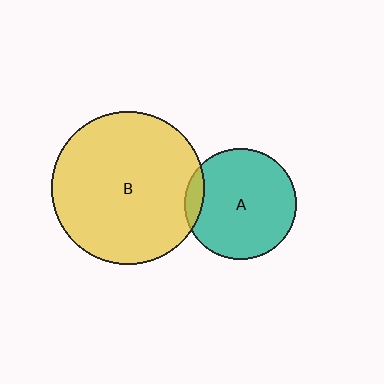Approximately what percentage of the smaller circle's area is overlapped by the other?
Approximately 10%.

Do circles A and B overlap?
Yes.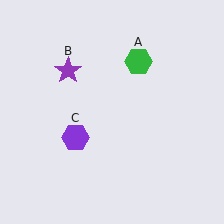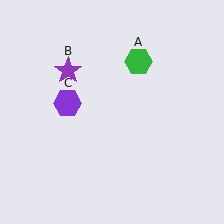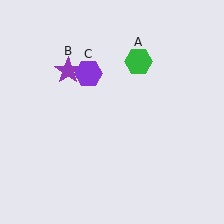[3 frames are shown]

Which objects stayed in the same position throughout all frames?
Green hexagon (object A) and purple star (object B) remained stationary.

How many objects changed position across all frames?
1 object changed position: purple hexagon (object C).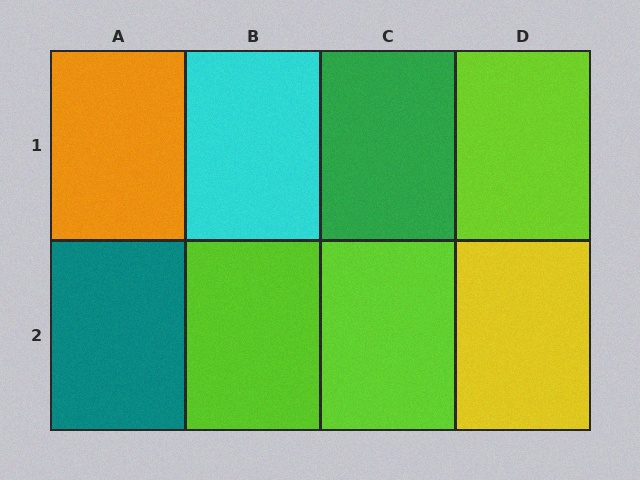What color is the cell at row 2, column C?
Lime.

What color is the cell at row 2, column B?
Lime.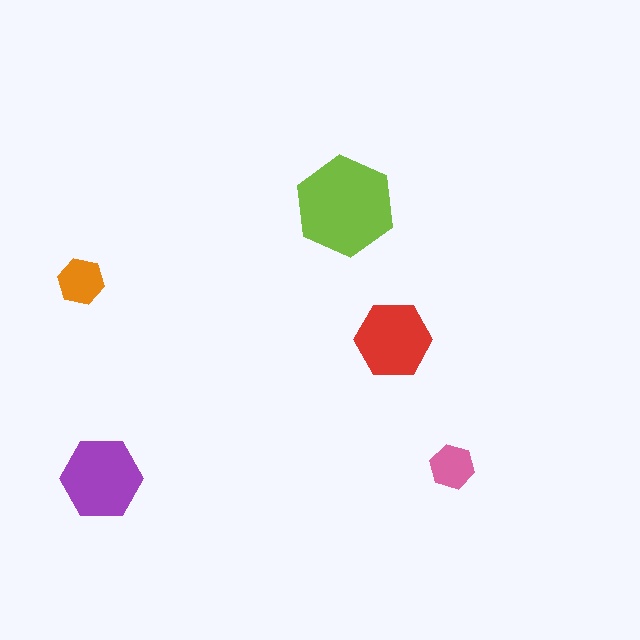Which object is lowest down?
The purple hexagon is bottommost.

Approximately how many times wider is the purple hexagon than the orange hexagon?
About 1.5 times wider.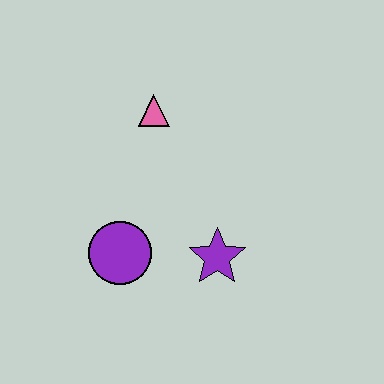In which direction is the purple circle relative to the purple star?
The purple circle is to the left of the purple star.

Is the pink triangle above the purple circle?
Yes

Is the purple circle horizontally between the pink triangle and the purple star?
No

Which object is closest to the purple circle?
The purple star is closest to the purple circle.